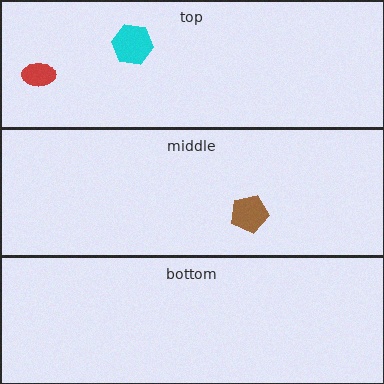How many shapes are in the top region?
2.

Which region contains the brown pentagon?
The middle region.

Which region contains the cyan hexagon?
The top region.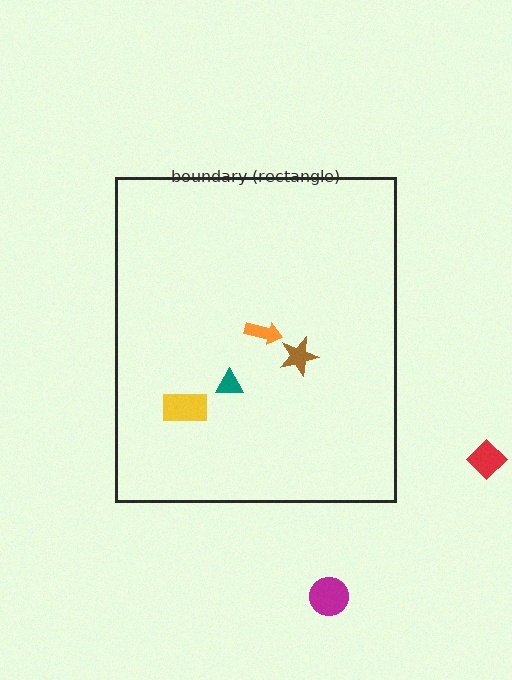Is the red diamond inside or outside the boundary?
Outside.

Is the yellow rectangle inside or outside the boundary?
Inside.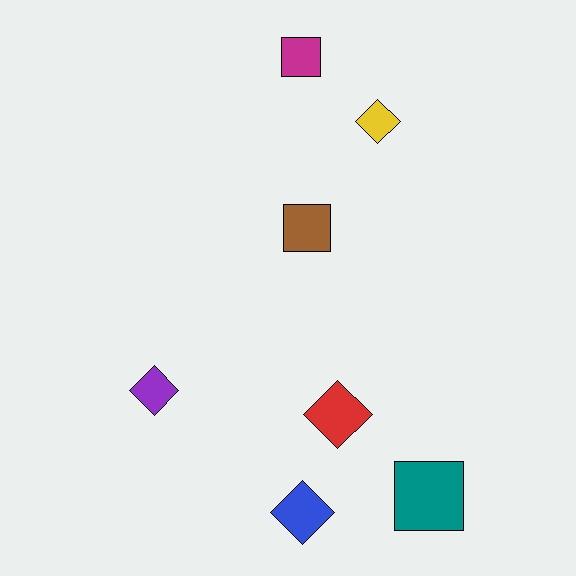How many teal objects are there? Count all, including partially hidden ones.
There is 1 teal object.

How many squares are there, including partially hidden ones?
There are 3 squares.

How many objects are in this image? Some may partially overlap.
There are 7 objects.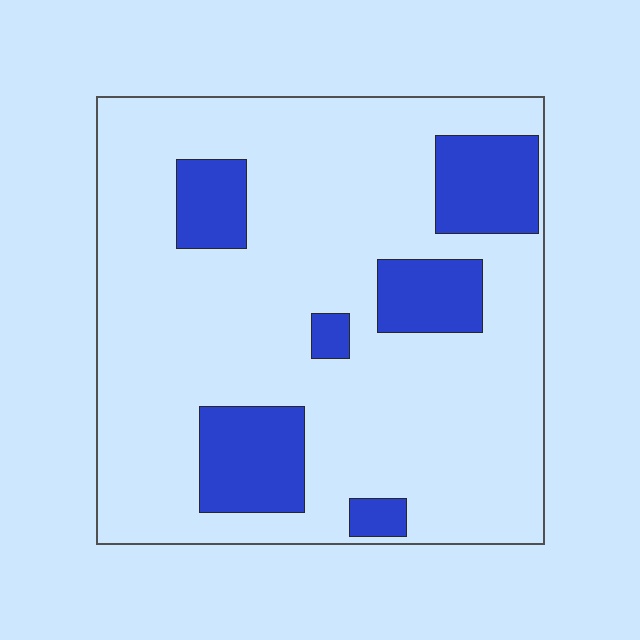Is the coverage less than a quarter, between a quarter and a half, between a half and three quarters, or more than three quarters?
Less than a quarter.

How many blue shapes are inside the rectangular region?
6.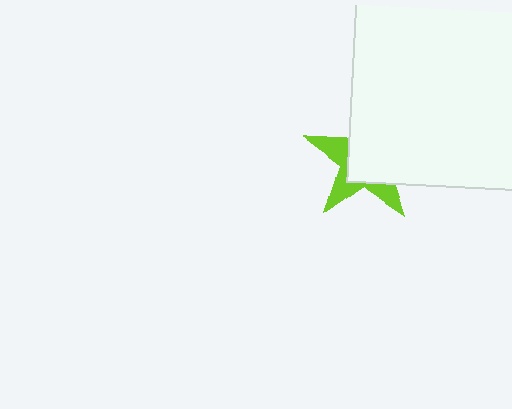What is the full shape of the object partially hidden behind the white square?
The partially hidden object is a lime star.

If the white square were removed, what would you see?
You would see the complete lime star.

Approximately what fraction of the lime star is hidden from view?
Roughly 62% of the lime star is hidden behind the white square.